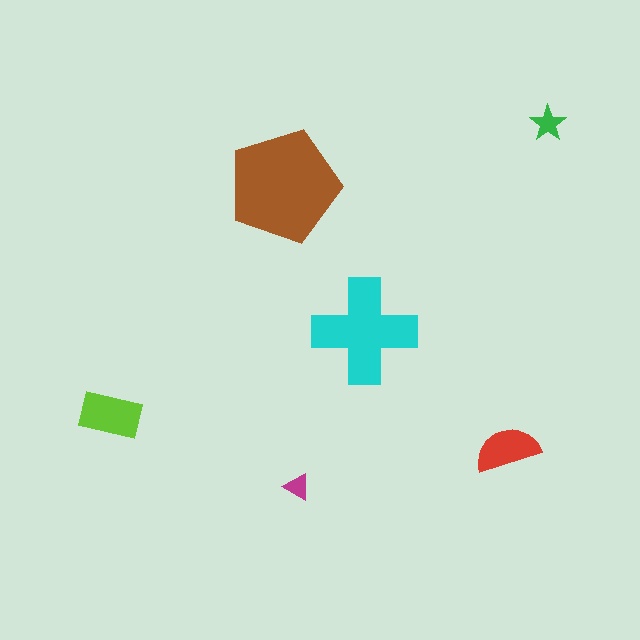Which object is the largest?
The brown pentagon.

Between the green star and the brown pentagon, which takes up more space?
The brown pentagon.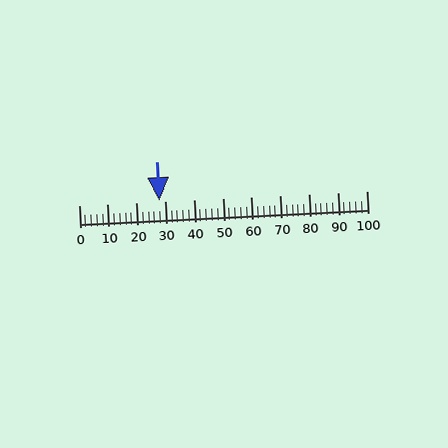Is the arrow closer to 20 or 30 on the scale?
The arrow is closer to 30.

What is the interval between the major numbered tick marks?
The major tick marks are spaced 10 units apart.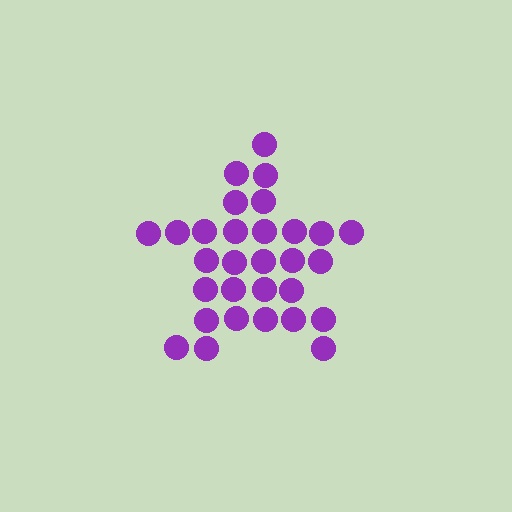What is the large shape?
The large shape is a star.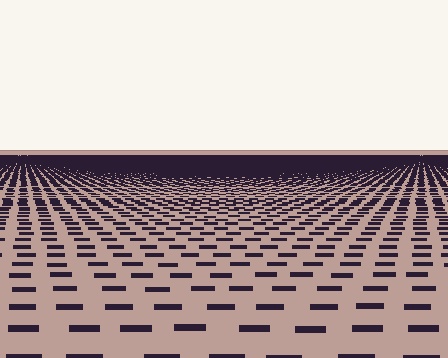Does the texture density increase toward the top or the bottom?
Density increases toward the top.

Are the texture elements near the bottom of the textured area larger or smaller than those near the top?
Larger. Near the bottom, elements are closer to the viewer and appear at a bigger on-screen size.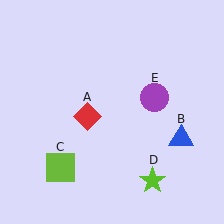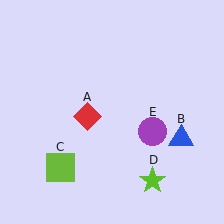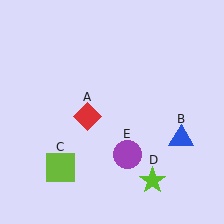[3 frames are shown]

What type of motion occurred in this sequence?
The purple circle (object E) rotated clockwise around the center of the scene.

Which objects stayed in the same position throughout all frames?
Red diamond (object A) and blue triangle (object B) and lime square (object C) and lime star (object D) remained stationary.